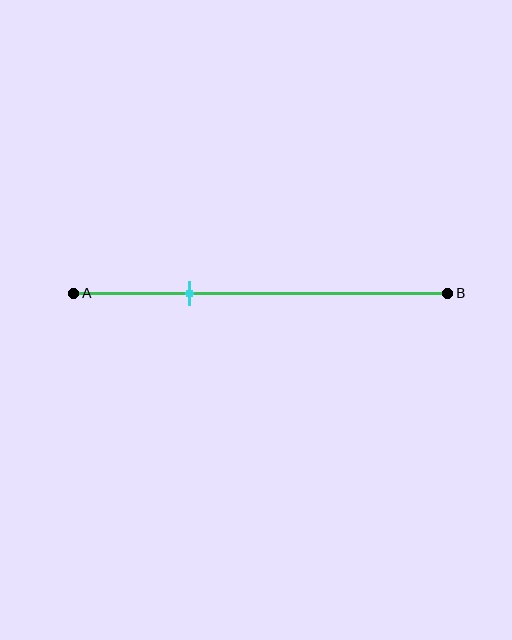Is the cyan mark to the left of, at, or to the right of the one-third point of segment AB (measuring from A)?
The cyan mark is approximately at the one-third point of segment AB.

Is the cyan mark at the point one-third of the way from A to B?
Yes, the mark is approximately at the one-third point.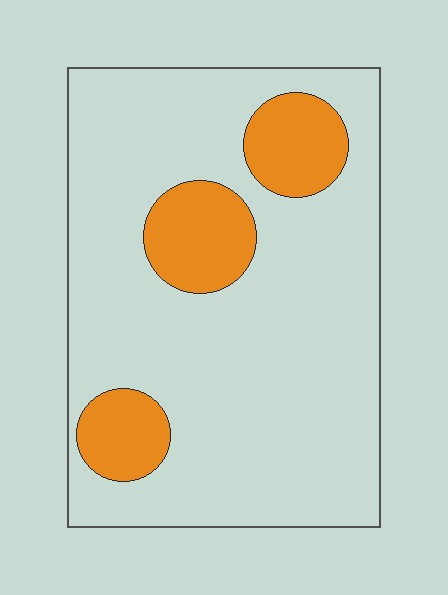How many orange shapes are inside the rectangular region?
3.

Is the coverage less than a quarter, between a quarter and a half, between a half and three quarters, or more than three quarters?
Less than a quarter.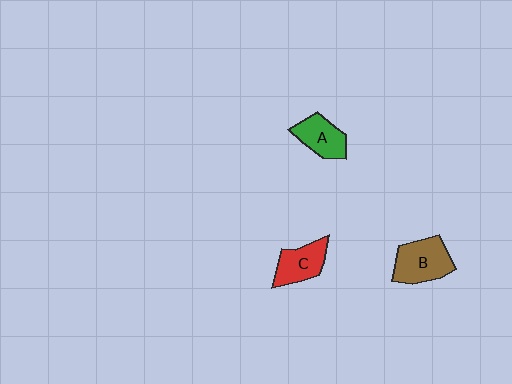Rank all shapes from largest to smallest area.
From largest to smallest: B (brown), C (red), A (green).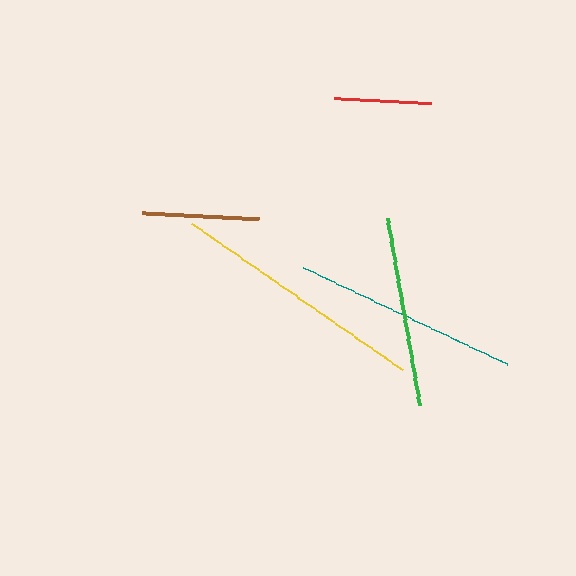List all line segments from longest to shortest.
From longest to shortest: yellow, teal, green, brown, red.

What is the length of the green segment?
The green segment is approximately 190 pixels long.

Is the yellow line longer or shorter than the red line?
The yellow line is longer than the red line.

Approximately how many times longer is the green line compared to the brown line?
The green line is approximately 1.6 times the length of the brown line.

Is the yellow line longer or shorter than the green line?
The yellow line is longer than the green line.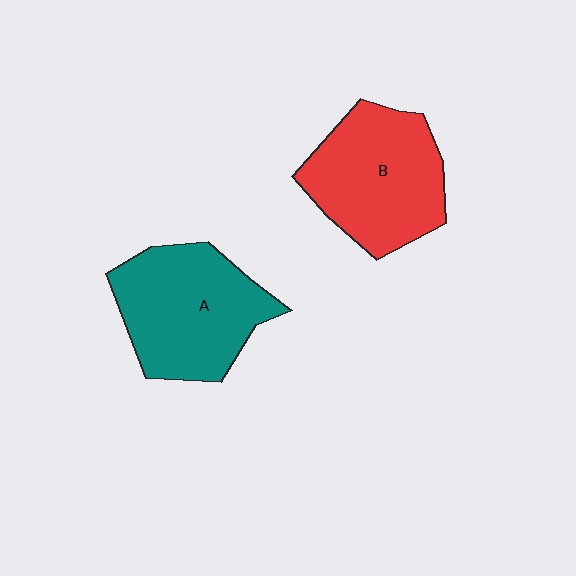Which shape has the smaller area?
Shape B (red).